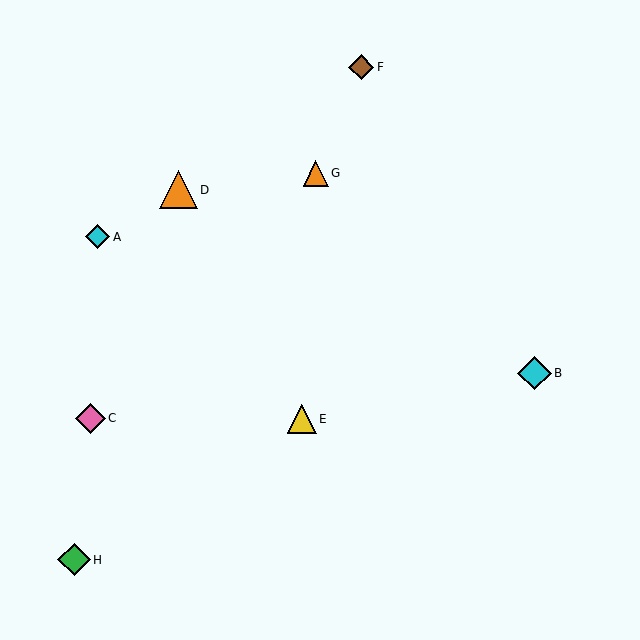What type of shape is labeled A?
Shape A is a cyan diamond.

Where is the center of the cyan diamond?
The center of the cyan diamond is at (534, 373).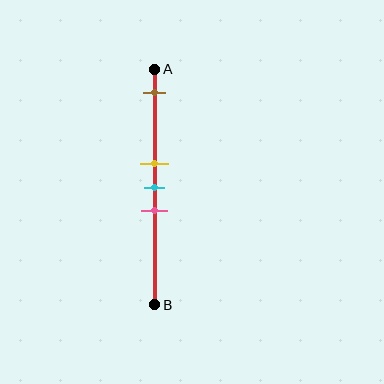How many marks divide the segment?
There are 4 marks dividing the segment.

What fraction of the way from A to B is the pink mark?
The pink mark is approximately 60% (0.6) of the way from A to B.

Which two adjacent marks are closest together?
The yellow and cyan marks are the closest adjacent pair.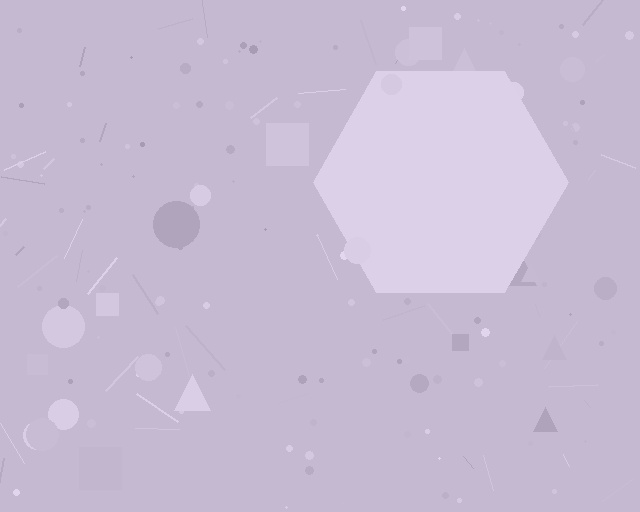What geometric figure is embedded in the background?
A hexagon is embedded in the background.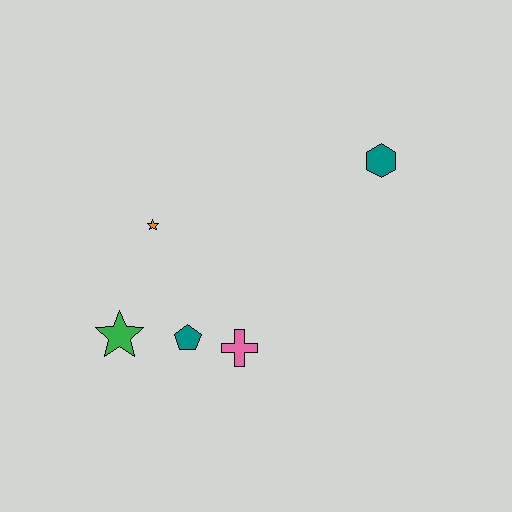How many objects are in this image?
There are 5 objects.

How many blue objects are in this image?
There are no blue objects.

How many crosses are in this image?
There is 1 cross.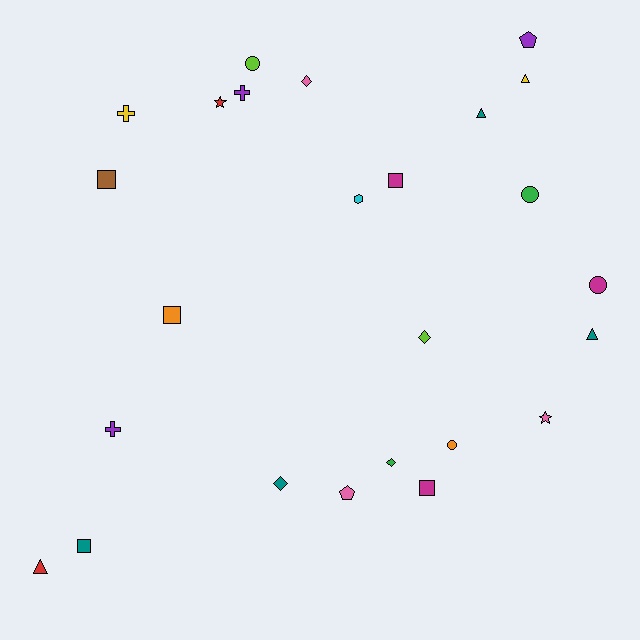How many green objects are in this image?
There are 2 green objects.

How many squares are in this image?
There are 5 squares.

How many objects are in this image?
There are 25 objects.